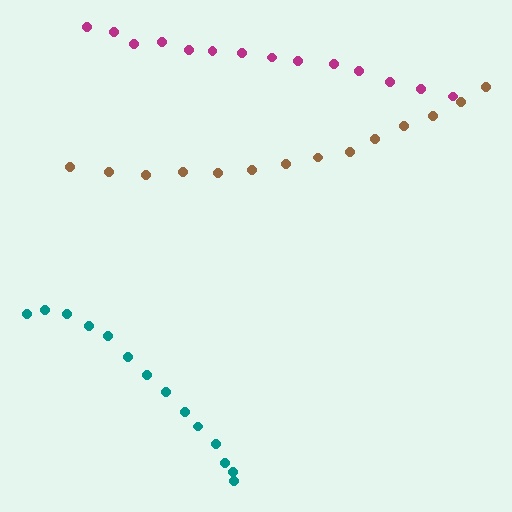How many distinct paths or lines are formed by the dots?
There are 3 distinct paths.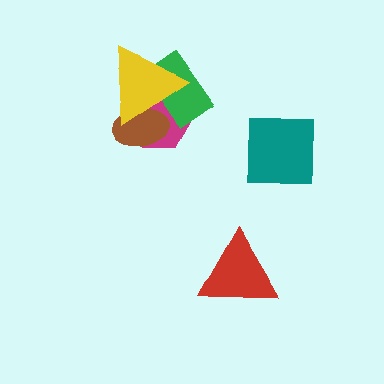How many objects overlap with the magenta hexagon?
3 objects overlap with the magenta hexagon.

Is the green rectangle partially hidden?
Yes, it is partially covered by another shape.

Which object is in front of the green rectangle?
The yellow triangle is in front of the green rectangle.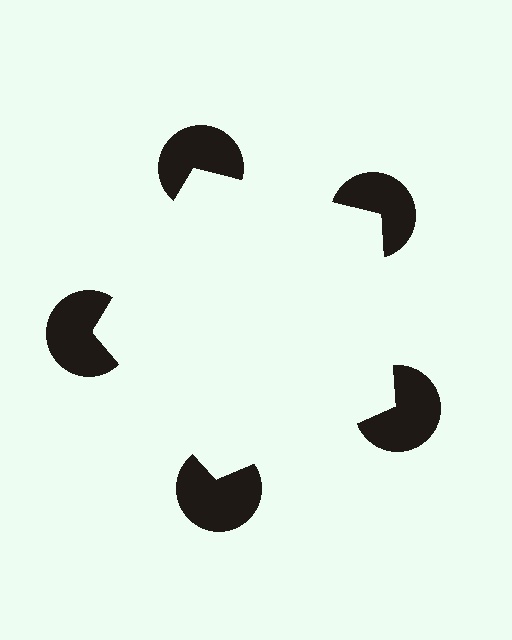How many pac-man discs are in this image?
There are 5 — one at each vertex of the illusory pentagon.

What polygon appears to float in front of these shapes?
An illusory pentagon — its edges are inferred from the aligned wedge cuts in the pac-man discs, not physically drawn.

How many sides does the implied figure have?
5 sides.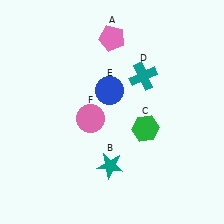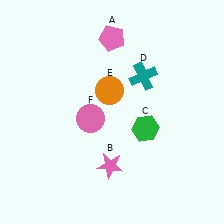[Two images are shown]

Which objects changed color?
B changed from teal to pink. E changed from blue to orange.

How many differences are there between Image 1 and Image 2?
There are 2 differences between the two images.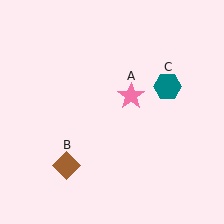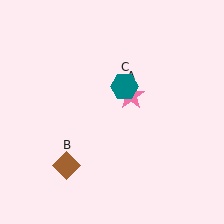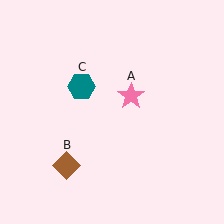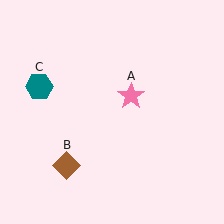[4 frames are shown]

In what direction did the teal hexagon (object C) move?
The teal hexagon (object C) moved left.